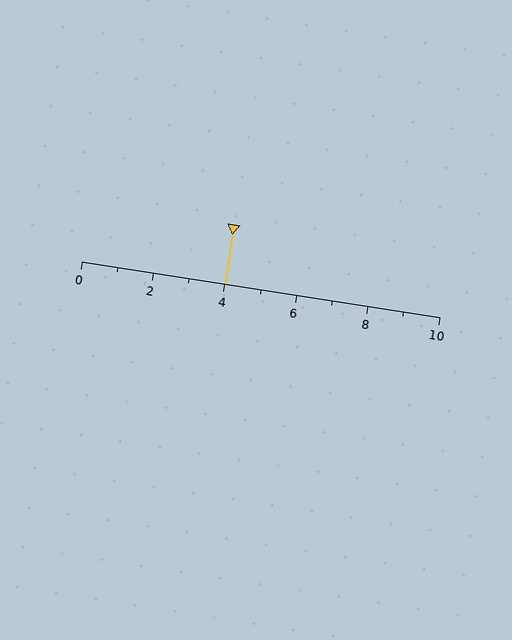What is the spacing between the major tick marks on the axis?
The major ticks are spaced 2 apart.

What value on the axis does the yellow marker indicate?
The marker indicates approximately 4.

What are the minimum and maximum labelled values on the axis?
The axis runs from 0 to 10.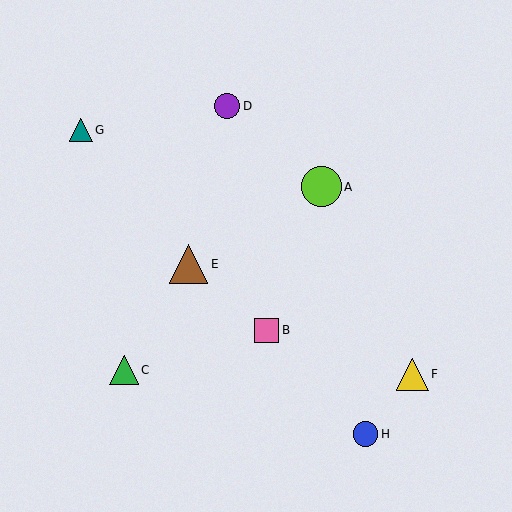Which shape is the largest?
The lime circle (labeled A) is the largest.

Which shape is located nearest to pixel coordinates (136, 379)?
The green triangle (labeled C) at (124, 370) is nearest to that location.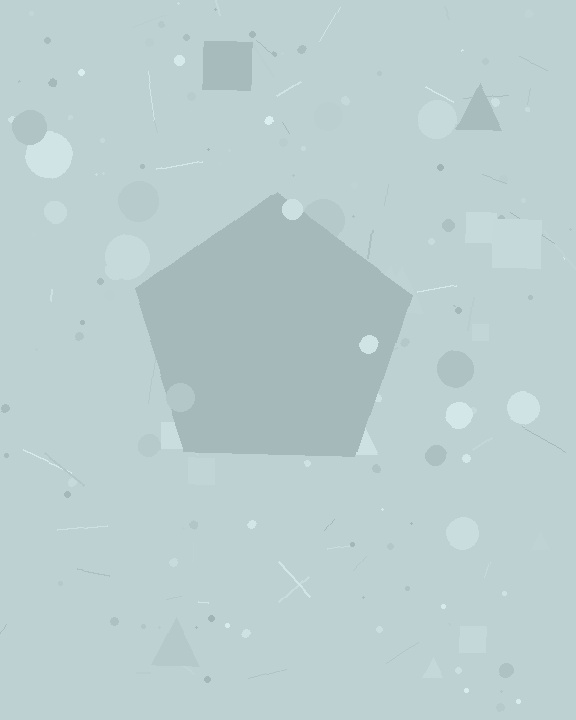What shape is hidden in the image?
A pentagon is hidden in the image.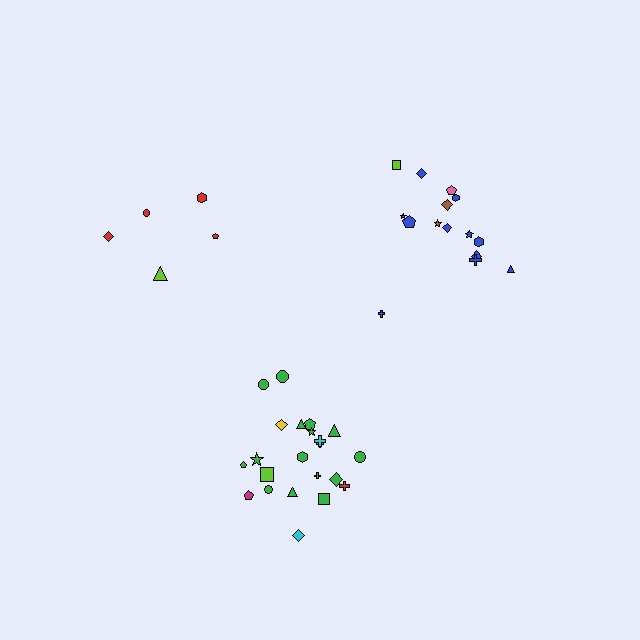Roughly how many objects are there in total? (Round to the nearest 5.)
Roughly 40 objects in total.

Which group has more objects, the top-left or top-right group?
The top-right group.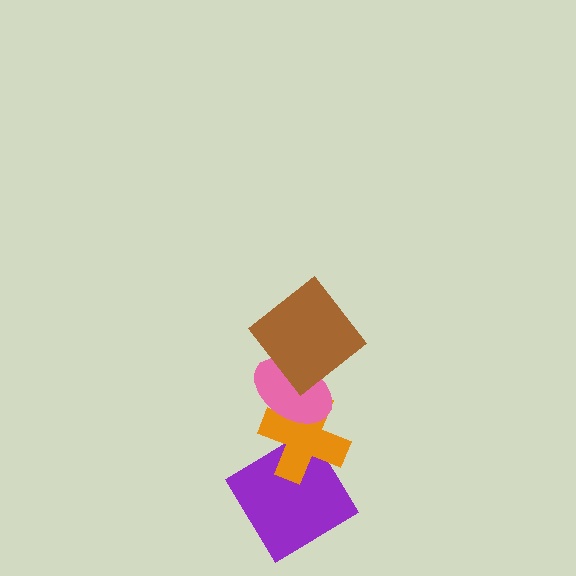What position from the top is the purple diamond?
The purple diamond is 4th from the top.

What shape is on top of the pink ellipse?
The brown diamond is on top of the pink ellipse.